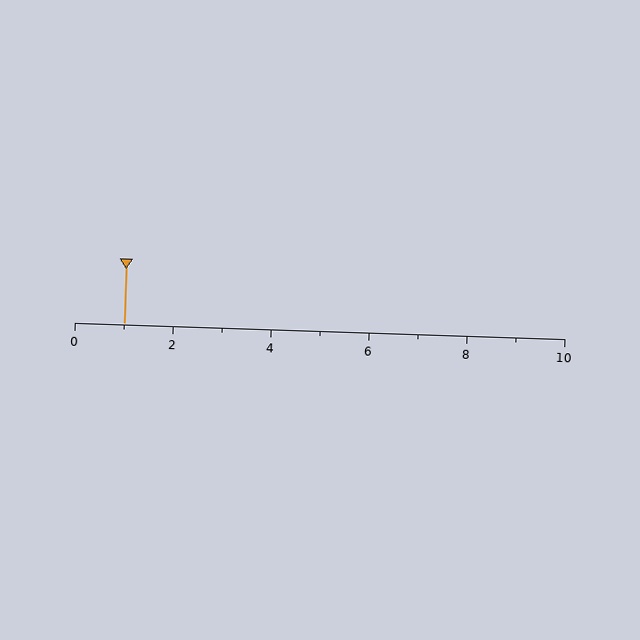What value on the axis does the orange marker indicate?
The marker indicates approximately 1.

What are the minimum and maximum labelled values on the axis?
The axis runs from 0 to 10.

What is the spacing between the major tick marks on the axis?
The major ticks are spaced 2 apart.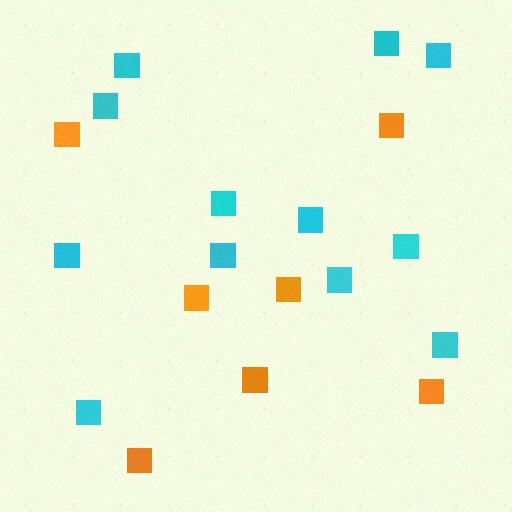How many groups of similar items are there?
There are 2 groups: one group of cyan squares (12) and one group of orange squares (7).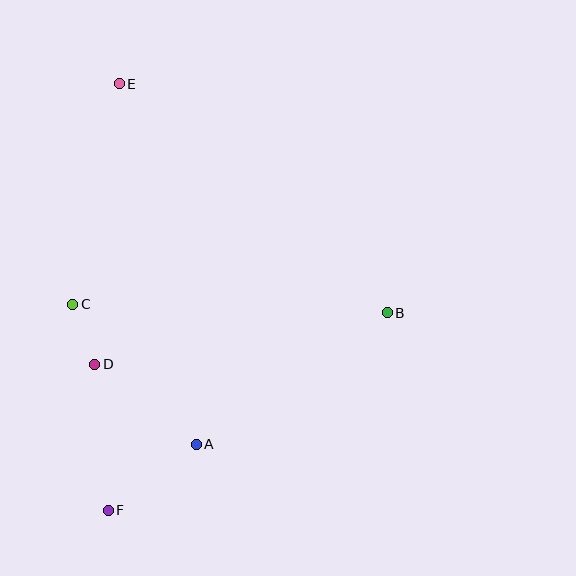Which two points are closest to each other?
Points C and D are closest to each other.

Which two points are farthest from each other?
Points E and F are farthest from each other.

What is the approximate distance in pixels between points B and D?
The distance between B and D is approximately 297 pixels.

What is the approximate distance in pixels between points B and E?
The distance between B and E is approximately 353 pixels.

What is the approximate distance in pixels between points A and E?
The distance between A and E is approximately 368 pixels.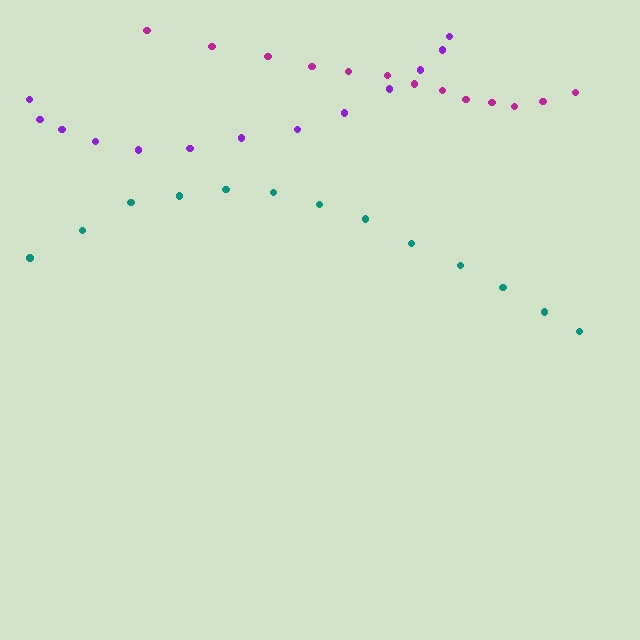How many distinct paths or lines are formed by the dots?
There are 3 distinct paths.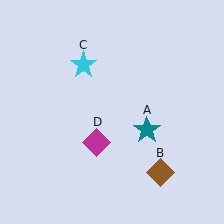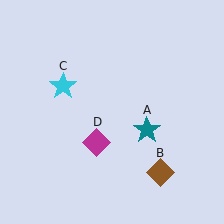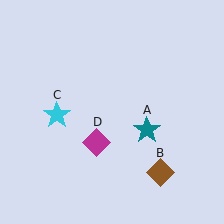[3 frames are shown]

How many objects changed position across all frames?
1 object changed position: cyan star (object C).